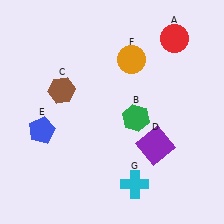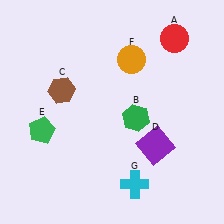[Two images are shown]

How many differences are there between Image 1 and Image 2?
There is 1 difference between the two images.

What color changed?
The pentagon (E) changed from blue in Image 1 to green in Image 2.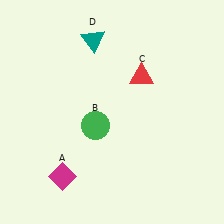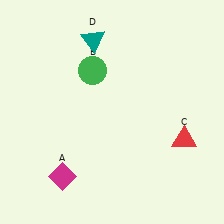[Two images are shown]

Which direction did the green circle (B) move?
The green circle (B) moved up.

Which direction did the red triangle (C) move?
The red triangle (C) moved down.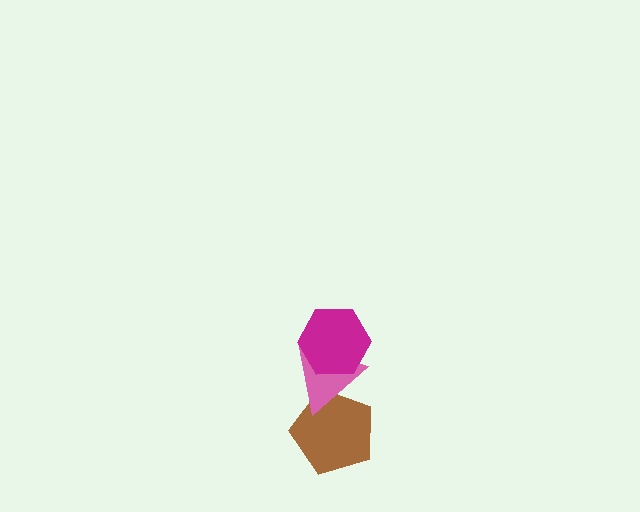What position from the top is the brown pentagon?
The brown pentagon is 3rd from the top.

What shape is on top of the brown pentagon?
The pink triangle is on top of the brown pentagon.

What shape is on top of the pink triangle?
The magenta hexagon is on top of the pink triangle.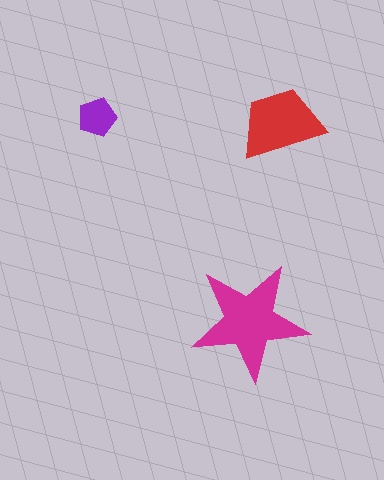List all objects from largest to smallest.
The magenta star, the red trapezoid, the purple pentagon.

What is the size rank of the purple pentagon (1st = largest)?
3rd.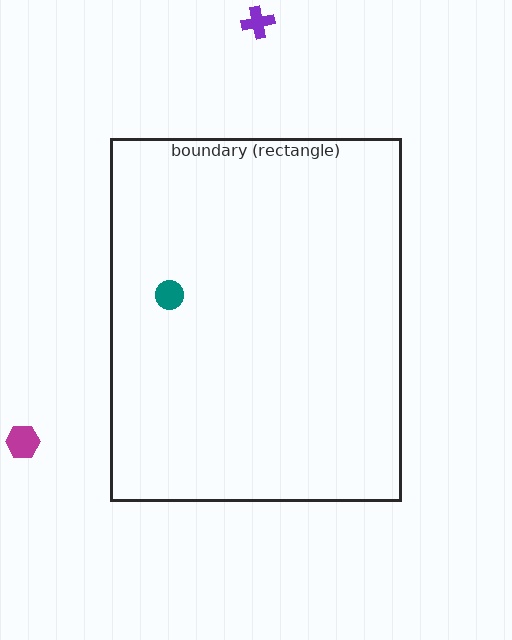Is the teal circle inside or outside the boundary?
Inside.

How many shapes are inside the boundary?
1 inside, 2 outside.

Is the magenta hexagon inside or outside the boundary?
Outside.